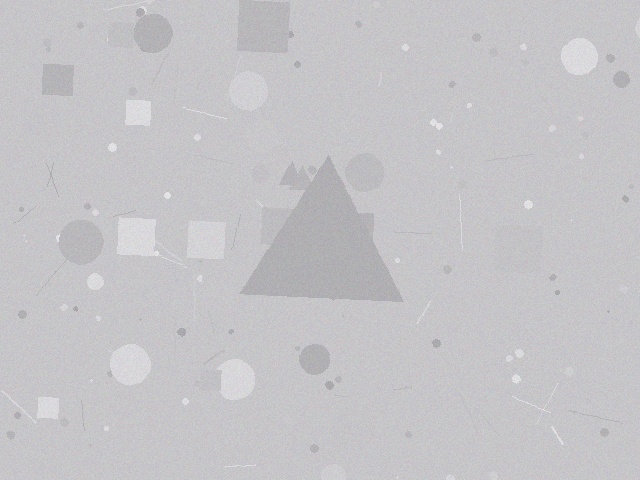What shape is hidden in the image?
A triangle is hidden in the image.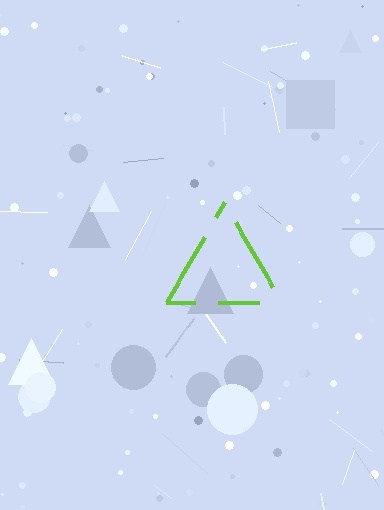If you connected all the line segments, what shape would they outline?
They would outline a triangle.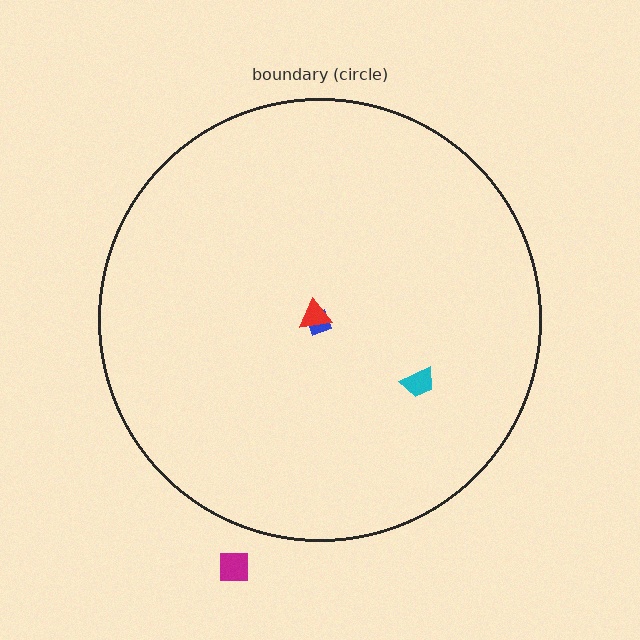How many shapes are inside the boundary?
3 inside, 1 outside.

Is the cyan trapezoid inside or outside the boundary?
Inside.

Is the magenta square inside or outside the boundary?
Outside.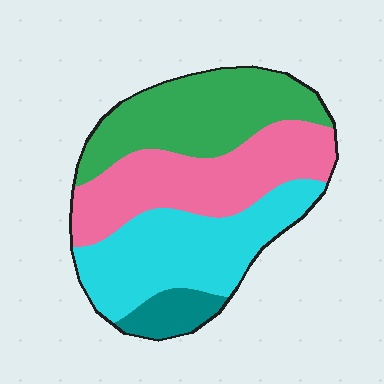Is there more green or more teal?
Green.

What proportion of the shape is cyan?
Cyan takes up between a sixth and a third of the shape.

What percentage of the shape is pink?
Pink covers 31% of the shape.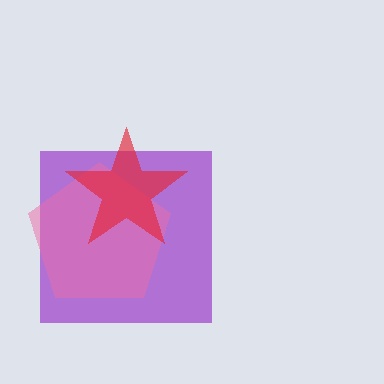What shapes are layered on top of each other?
The layered shapes are: a purple square, a pink pentagon, a red star.